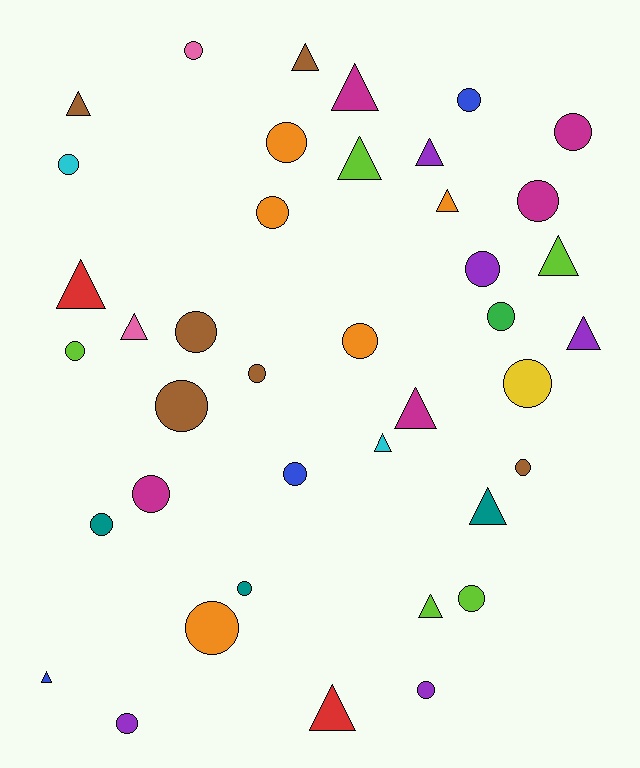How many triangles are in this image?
There are 16 triangles.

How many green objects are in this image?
There is 1 green object.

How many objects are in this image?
There are 40 objects.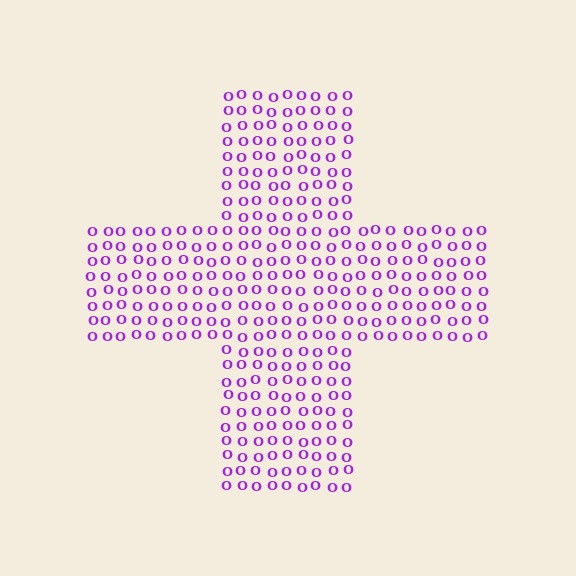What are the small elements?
The small elements are letter O's.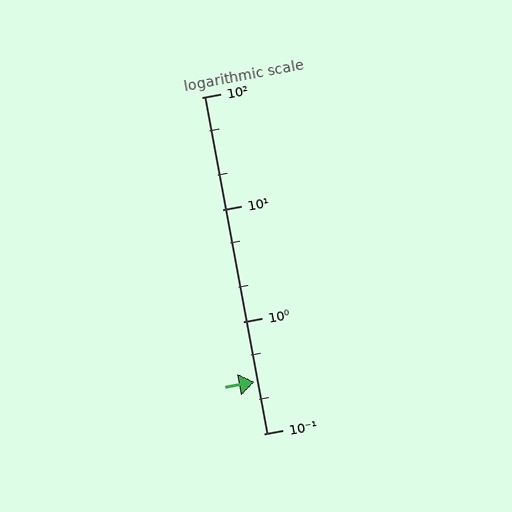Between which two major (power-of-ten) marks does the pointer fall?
The pointer is between 0.1 and 1.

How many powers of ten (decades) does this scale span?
The scale spans 3 decades, from 0.1 to 100.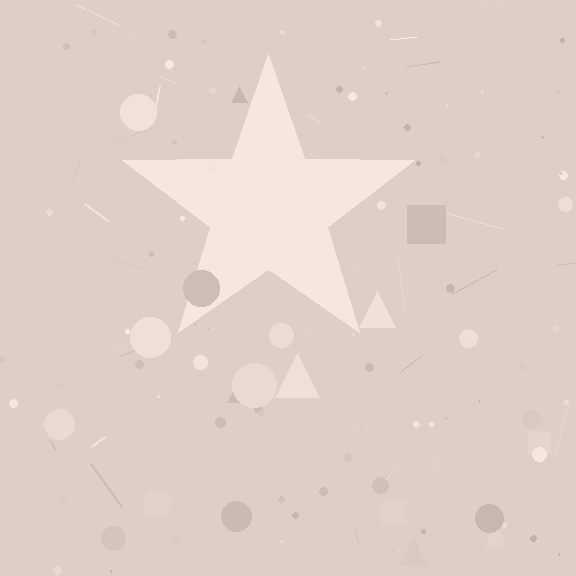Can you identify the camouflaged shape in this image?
The camouflaged shape is a star.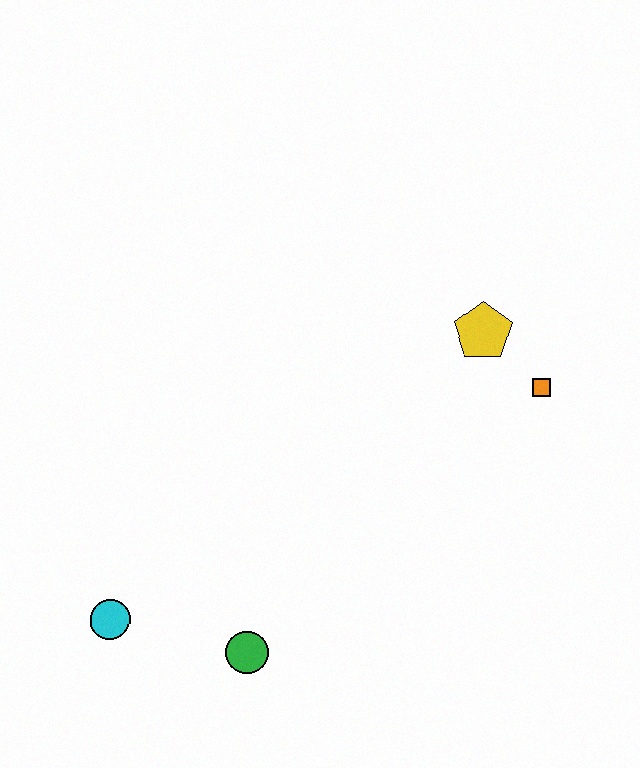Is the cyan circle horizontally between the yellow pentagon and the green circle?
No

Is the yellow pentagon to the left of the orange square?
Yes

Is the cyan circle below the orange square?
Yes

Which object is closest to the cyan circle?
The green circle is closest to the cyan circle.